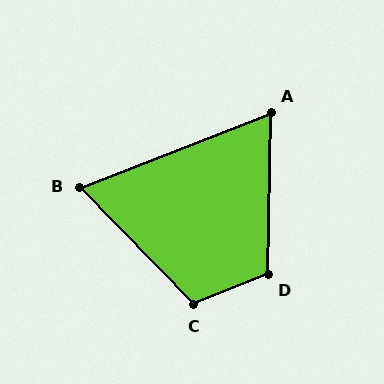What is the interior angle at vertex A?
Approximately 67 degrees (acute).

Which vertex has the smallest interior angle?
B, at approximately 67 degrees.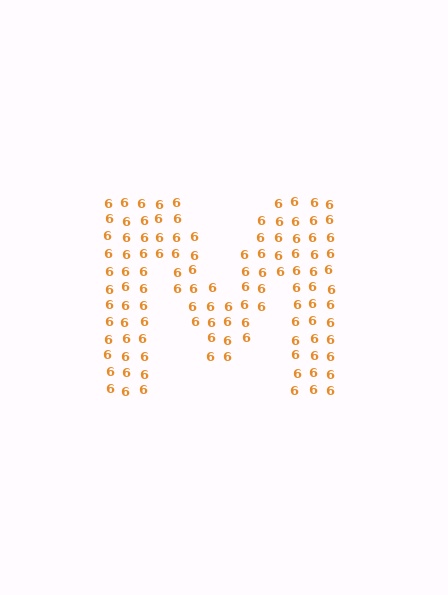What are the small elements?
The small elements are digit 6's.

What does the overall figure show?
The overall figure shows the letter M.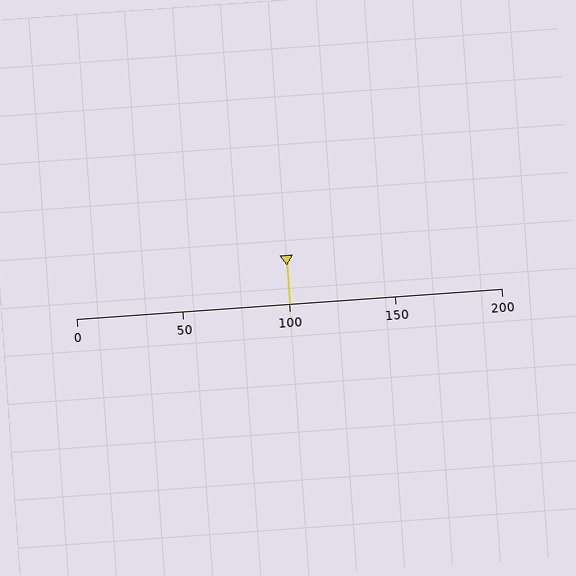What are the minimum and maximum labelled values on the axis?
The axis runs from 0 to 200.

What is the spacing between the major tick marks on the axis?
The major ticks are spaced 50 apart.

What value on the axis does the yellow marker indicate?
The marker indicates approximately 100.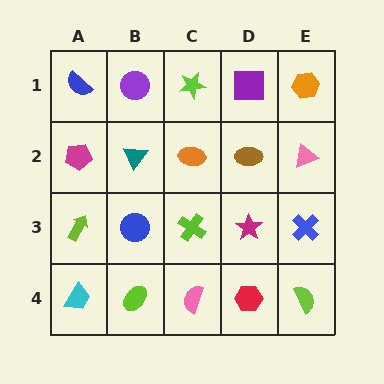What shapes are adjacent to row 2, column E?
An orange hexagon (row 1, column E), a blue cross (row 3, column E), a brown ellipse (row 2, column D).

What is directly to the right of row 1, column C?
A purple square.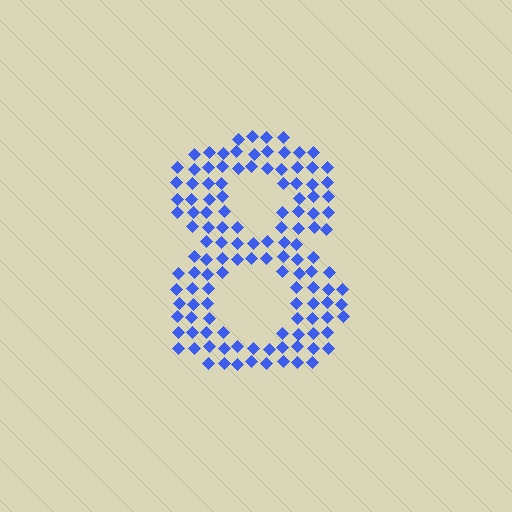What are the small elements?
The small elements are diamonds.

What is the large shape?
The large shape is the digit 8.